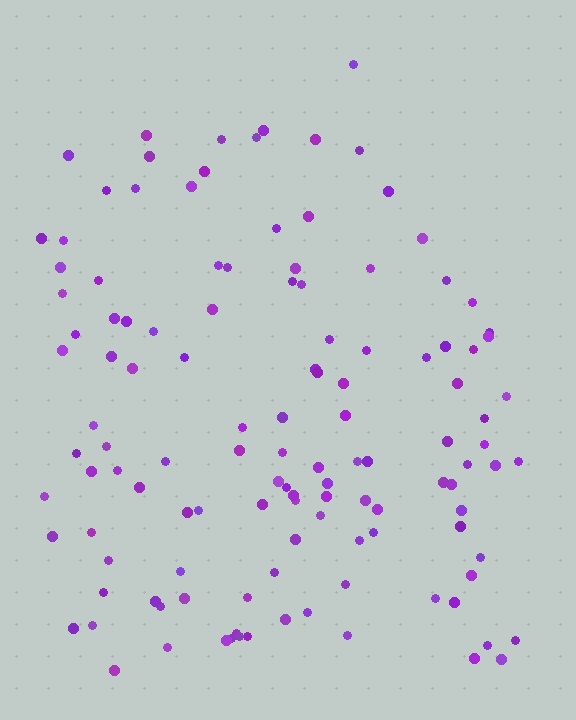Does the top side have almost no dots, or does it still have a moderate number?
Still a moderate number, just noticeably fewer than the bottom.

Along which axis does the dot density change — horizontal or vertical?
Vertical.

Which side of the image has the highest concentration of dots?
The bottom.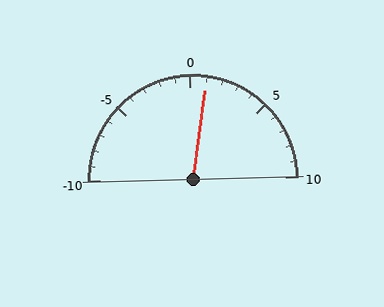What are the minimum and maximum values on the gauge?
The gauge ranges from -10 to 10.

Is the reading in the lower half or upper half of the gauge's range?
The reading is in the upper half of the range (-10 to 10).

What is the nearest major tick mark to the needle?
The nearest major tick mark is 0.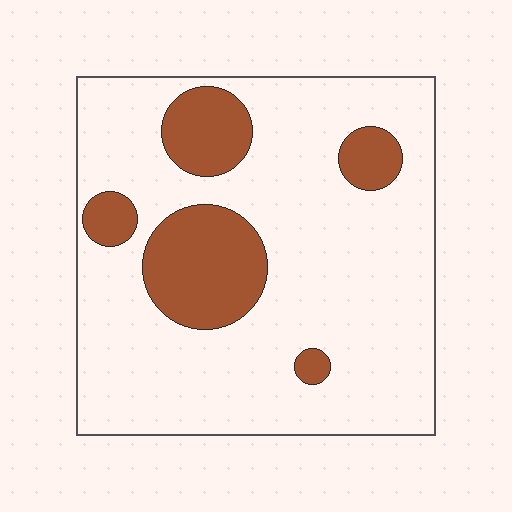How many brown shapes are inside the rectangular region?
5.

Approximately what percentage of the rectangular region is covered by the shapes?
Approximately 20%.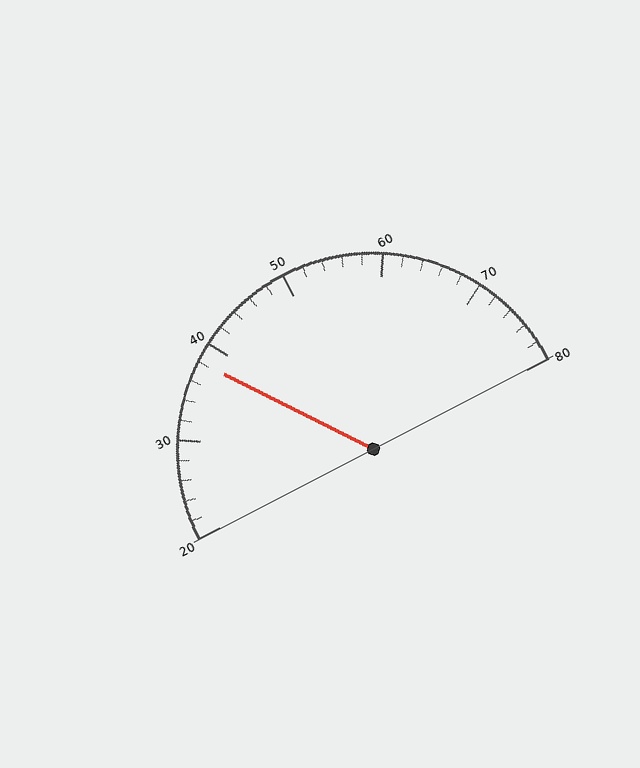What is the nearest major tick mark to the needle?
The nearest major tick mark is 40.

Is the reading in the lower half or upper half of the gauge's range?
The reading is in the lower half of the range (20 to 80).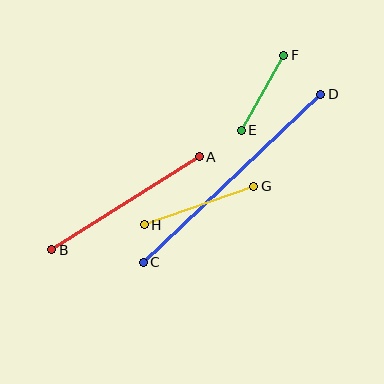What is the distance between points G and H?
The distance is approximately 116 pixels.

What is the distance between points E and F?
The distance is approximately 86 pixels.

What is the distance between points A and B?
The distance is approximately 175 pixels.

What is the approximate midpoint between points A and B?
The midpoint is at approximately (126, 203) pixels.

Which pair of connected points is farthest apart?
Points C and D are farthest apart.